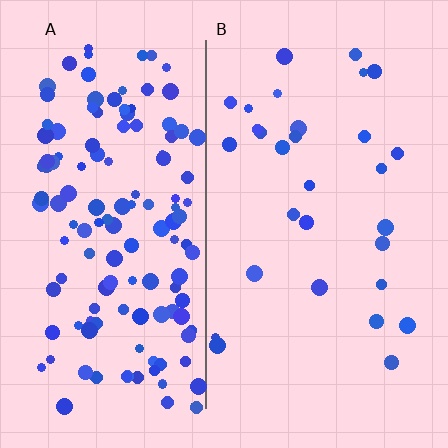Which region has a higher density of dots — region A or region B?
A (the left).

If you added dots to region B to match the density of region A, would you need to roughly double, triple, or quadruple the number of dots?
Approximately quadruple.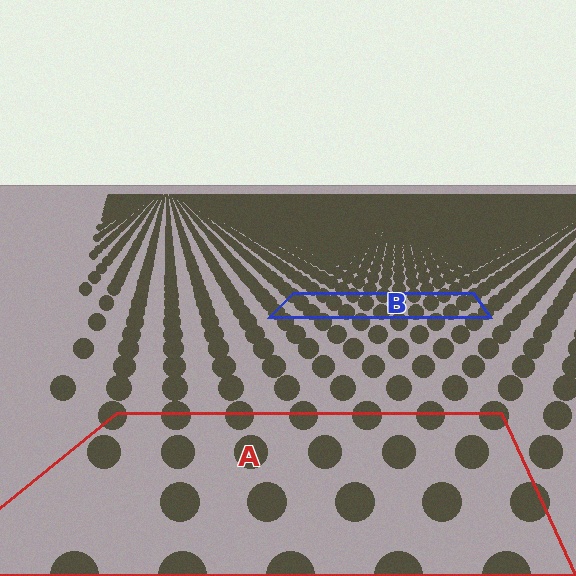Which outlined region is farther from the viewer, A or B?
Region B is farther from the viewer — the texture elements inside it appear smaller and more densely packed.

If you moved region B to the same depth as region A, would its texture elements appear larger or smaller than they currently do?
They would appear larger. At a closer depth, the same texture elements are projected at a bigger on-screen size.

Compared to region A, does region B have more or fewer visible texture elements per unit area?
Region B has more texture elements per unit area — they are packed more densely because it is farther away.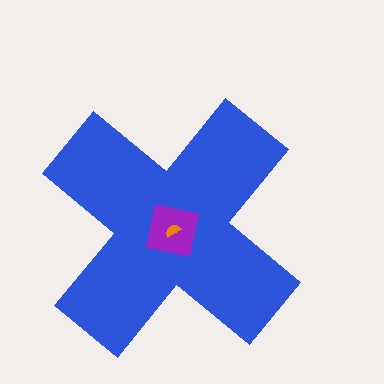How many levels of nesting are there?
3.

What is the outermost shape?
The blue cross.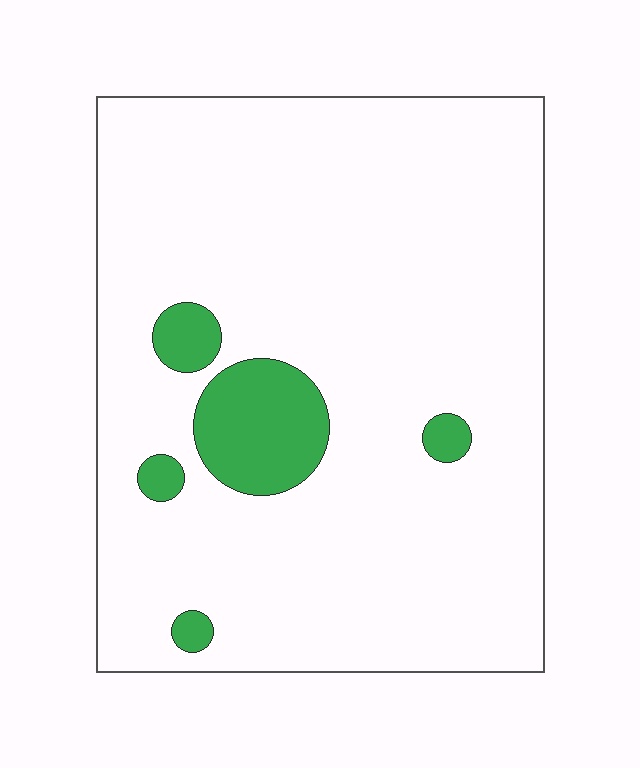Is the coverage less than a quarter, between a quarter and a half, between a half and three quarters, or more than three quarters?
Less than a quarter.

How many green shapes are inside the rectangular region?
5.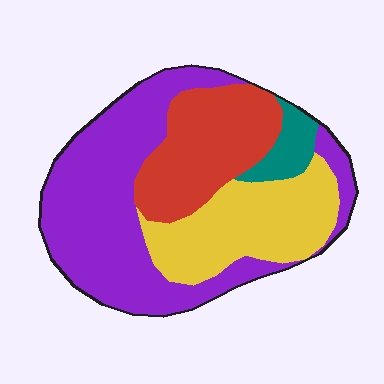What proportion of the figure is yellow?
Yellow covers roughly 25% of the figure.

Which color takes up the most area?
Purple, at roughly 45%.